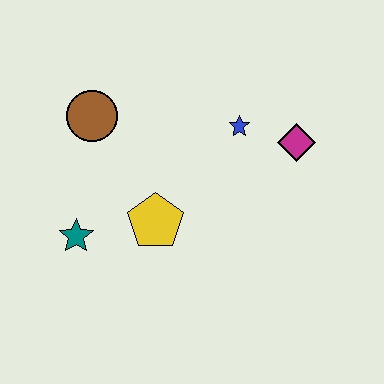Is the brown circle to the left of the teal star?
No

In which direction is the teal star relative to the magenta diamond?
The teal star is to the left of the magenta diamond.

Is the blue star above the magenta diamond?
Yes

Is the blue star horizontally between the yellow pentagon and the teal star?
No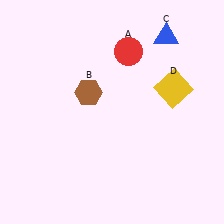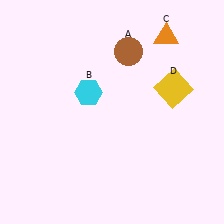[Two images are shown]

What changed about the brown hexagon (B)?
In Image 1, B is brown. In Image 2, it changed to cyan.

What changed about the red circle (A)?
In Image 1, A is red. In Image 2, it changed to brown.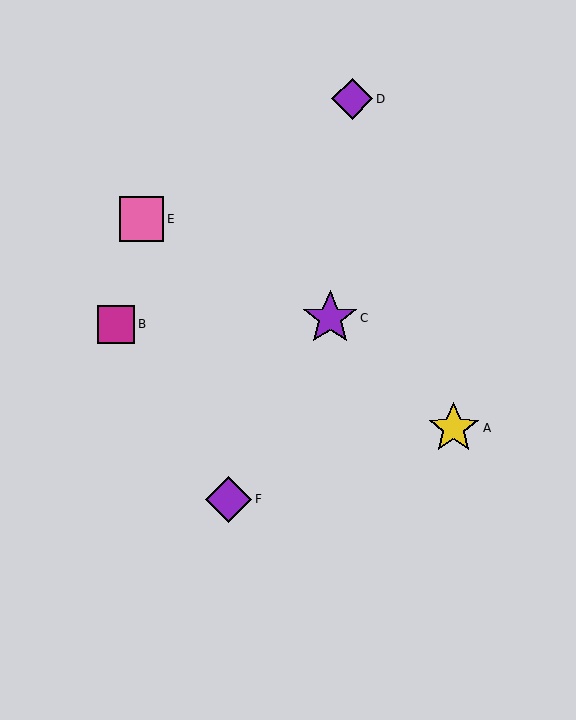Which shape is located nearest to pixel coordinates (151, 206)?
The pink square (labeled E) at (142, 219) is nearest to that location.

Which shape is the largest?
The purple star (labeled C) is the largest.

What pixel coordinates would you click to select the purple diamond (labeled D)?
Click at (352, 99) to select the purple diamond D.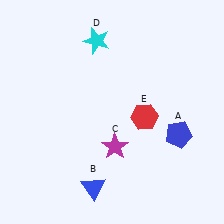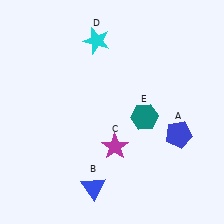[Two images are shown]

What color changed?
The hexagon (E) changed from red in Image 1 to teal in Image 2.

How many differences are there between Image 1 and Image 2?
There is 1 difference between the two images.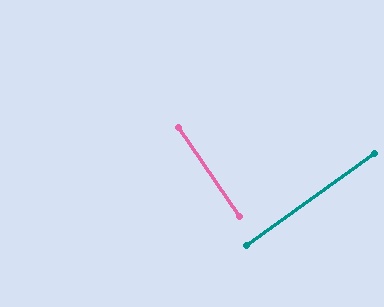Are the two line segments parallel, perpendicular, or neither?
Perpendicular — they meet at approximately 88°.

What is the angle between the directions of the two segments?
Approximately 88 degrees.